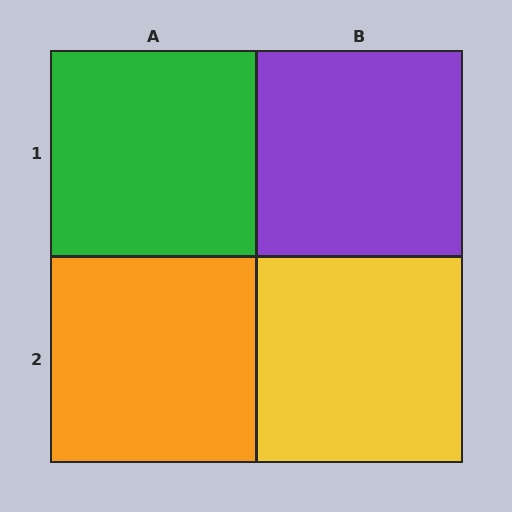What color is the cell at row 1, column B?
Purple.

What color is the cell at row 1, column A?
Green.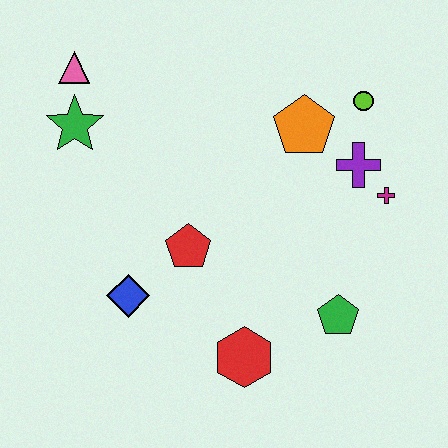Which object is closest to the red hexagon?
The green pentagon is closest to the red hexagon.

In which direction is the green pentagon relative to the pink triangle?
The green pentagon is to the right of the pink triangle.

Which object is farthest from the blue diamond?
The lime circle is farthest from the blue diamond.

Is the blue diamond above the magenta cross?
No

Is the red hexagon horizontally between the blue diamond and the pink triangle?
No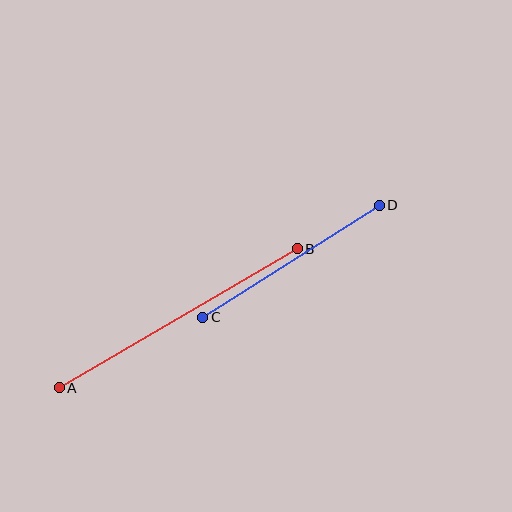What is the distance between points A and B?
The distance is approximately 275 pixels.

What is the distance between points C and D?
The distance is approximately 209 pixels.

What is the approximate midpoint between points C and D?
The midpoint is at approximately (291, 261) pixels.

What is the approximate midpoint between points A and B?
The midpoint is at approximately (178, 318) pixels.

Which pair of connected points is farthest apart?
Points A and B are farthest apart.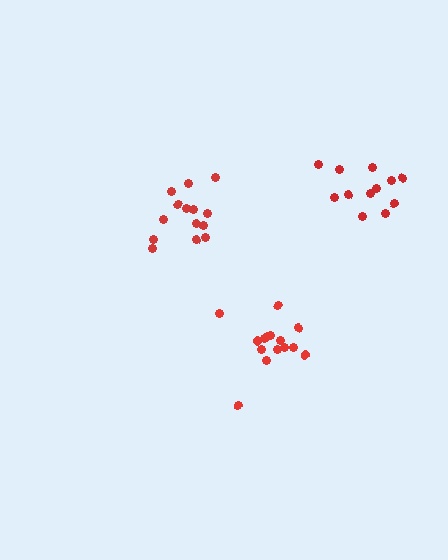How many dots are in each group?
Group 1: 14 dots, Group 2: 12 dots, Group 3: 15 dots (41 total).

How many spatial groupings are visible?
There are 3 spatial groupings.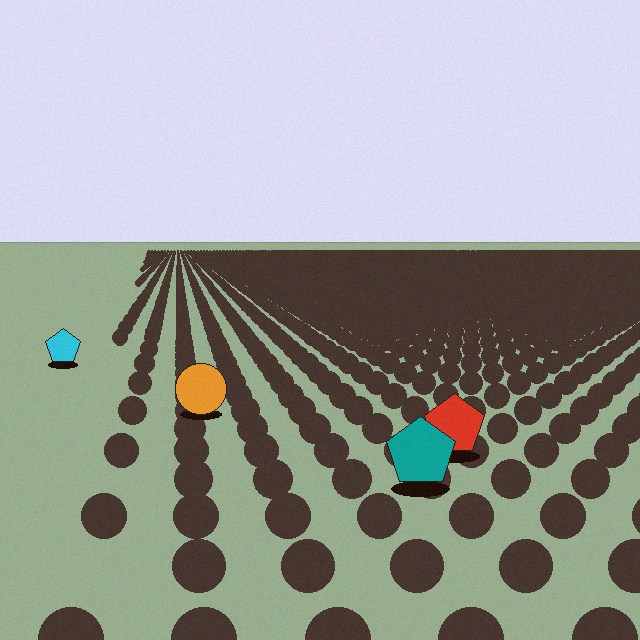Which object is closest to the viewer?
The teal pentagon is closest. The texture marks near it are larger and more spread out.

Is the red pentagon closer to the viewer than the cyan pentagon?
Yes. The red pentagon is closer — you can tell from the texture gradient: the ground texture is coarser near it.